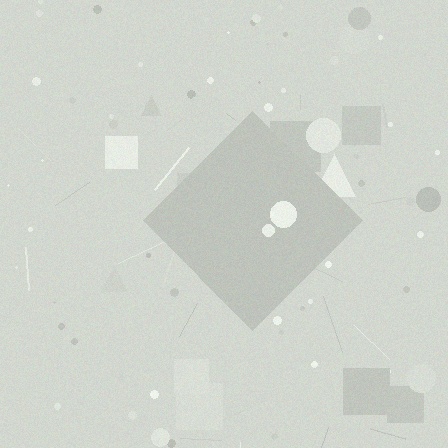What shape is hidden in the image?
A diamond is hidden in the image.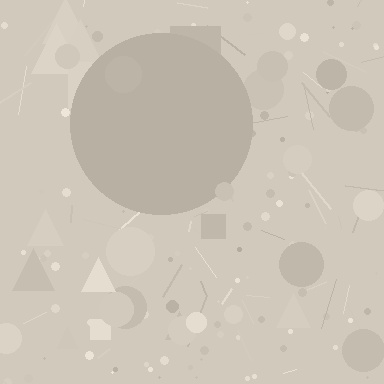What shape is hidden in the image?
A circle is hidden in the image.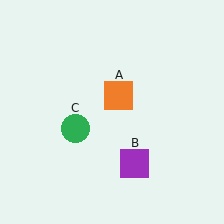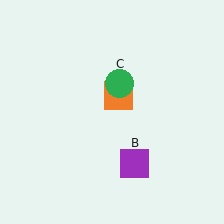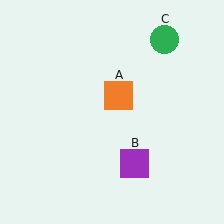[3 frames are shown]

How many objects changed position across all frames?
1 object changed position: green circle (object C).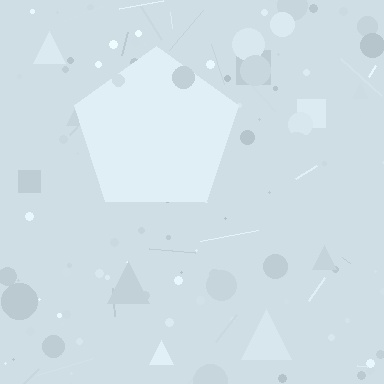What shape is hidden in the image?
A pentagon is hidden in the image.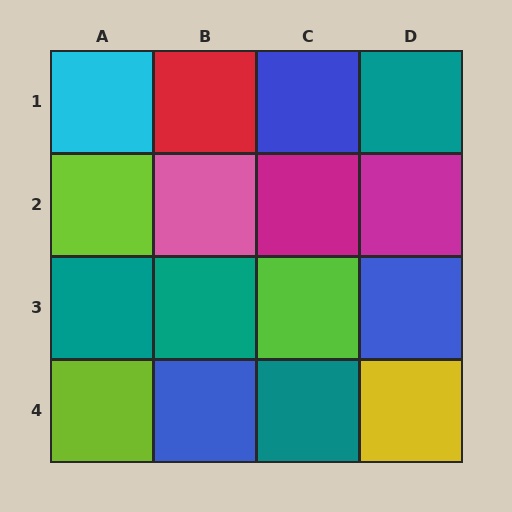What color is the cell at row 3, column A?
Teal.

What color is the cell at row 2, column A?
Lime.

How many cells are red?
1 cell is red.